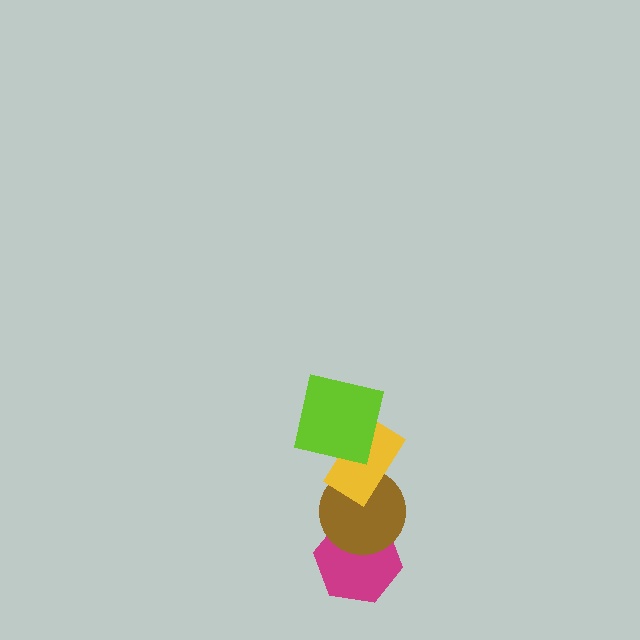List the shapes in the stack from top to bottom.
From top to bottom: the lime square, the yellow rectangle, the brown circle, the magenta hexagon.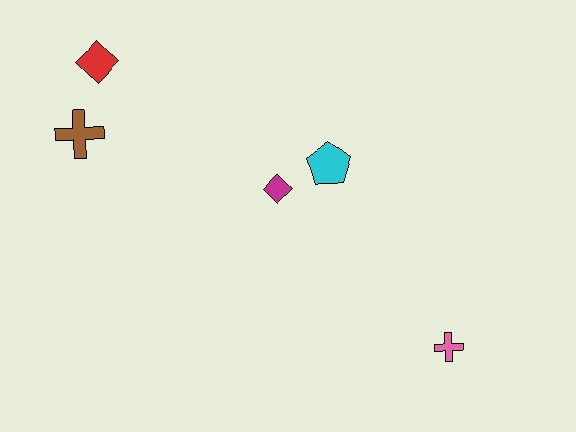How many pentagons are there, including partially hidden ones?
There is 1 pentagon.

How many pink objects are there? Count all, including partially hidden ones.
There is 1 pink object.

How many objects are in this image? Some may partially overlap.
There are 5 objects.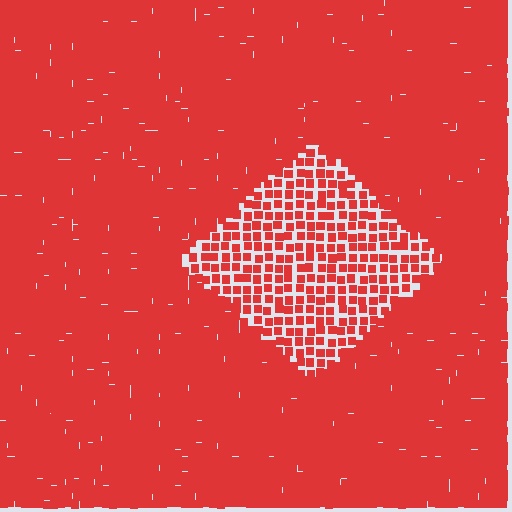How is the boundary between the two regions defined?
The boundary is defined by a change in element density (approximately 2.1x ratio). All elements are the same color, size, and shape.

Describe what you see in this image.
The image contains small red elements arranged at two different densities. A diamond-shaped region is visible where the elements are less densely packed than the surrounding area.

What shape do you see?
I see a diamond.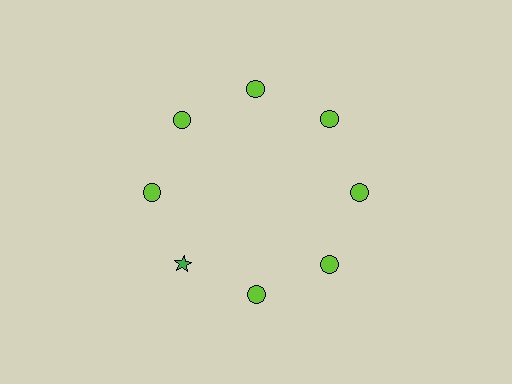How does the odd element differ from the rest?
It differs in both color (green instead of lime) and shape (star instead of circle).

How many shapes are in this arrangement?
There are 8 shapes arranged in a ring pattern.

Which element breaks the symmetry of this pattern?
The green star at roughly the 8 o'clock position breaks the symmetry. All other shapes are lime circles.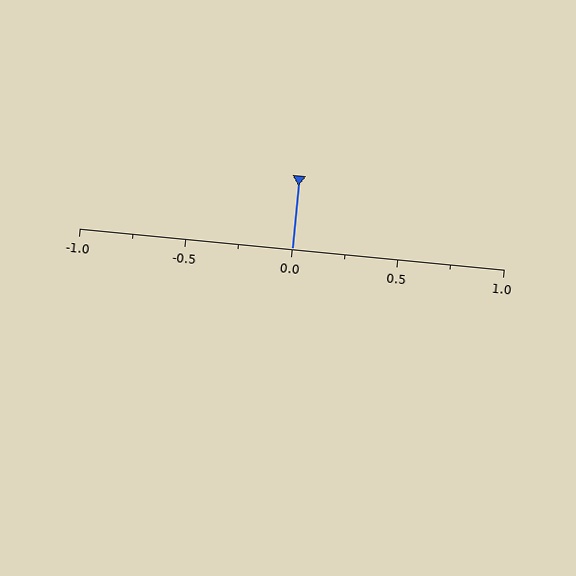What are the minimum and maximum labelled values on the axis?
The axis runs from -1.0 to 1.0.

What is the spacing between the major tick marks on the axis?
The major ticks are spaced 0.5 apart.